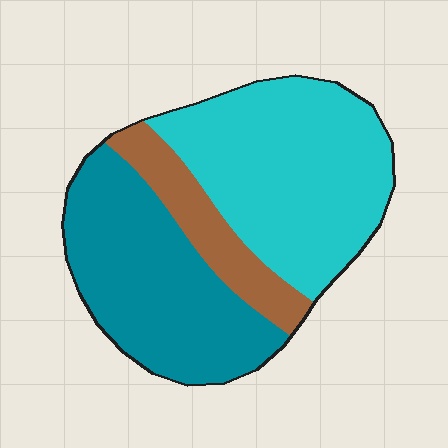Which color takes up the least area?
Brown, at roughly 15%.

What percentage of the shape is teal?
Teal takes up between a quarter and a half of the shape.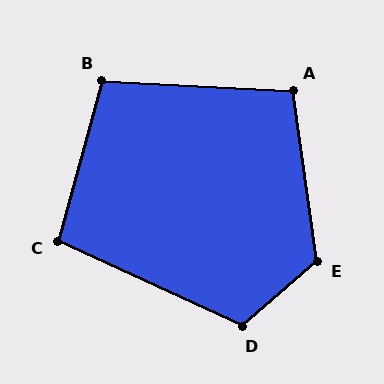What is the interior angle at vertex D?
Approximately 114 degrees (obtuse).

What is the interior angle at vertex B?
Approximately 103 degrees (obtuse).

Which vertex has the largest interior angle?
E, at approximately 123 degrees.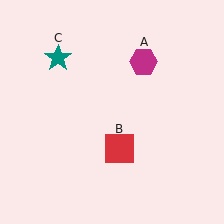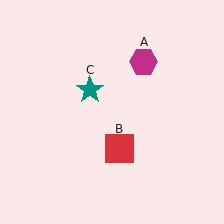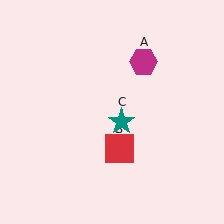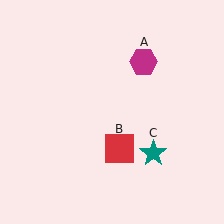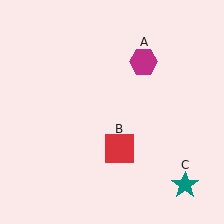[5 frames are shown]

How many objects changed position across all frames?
1 object changed position: teal star (object C).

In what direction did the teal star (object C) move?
The teal star (object C) moved down and to the right.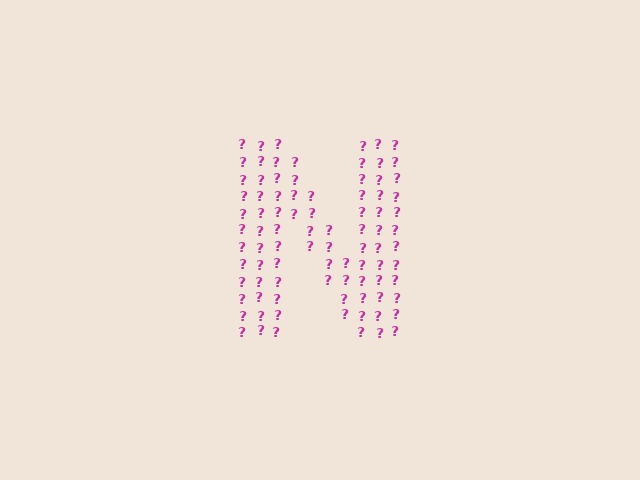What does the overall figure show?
The overall figure shows the letter N.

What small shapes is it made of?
It is made of small question marks.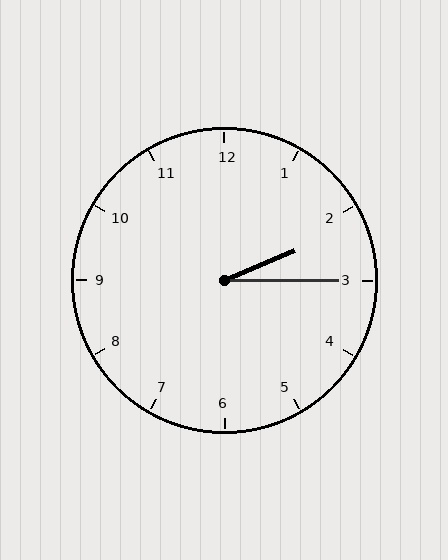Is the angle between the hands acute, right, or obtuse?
It is acute.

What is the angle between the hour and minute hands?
Approximately 22 degrees.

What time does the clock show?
2:15.